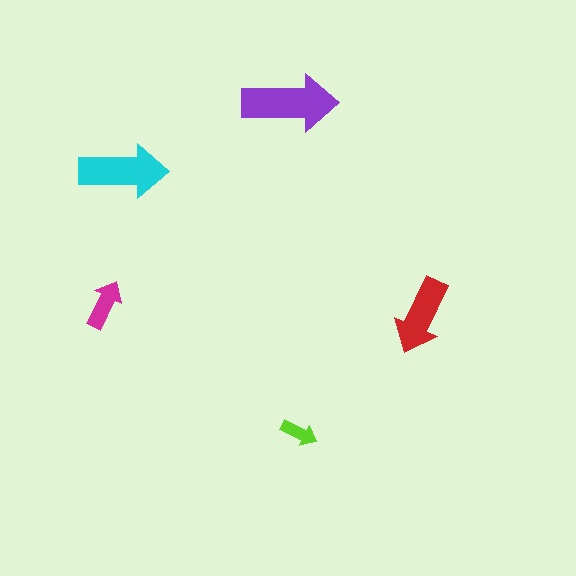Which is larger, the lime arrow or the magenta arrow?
The magenta one.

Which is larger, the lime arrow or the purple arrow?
The purple one.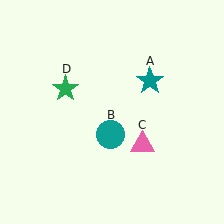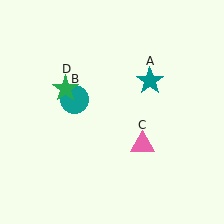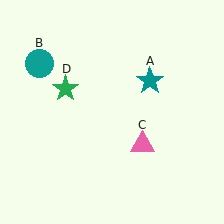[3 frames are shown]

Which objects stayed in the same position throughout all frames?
Teal star (object A) and pink triangle (object C) and green star (object D) remained stationary.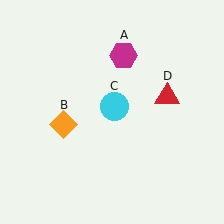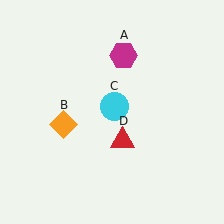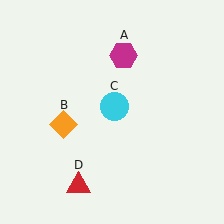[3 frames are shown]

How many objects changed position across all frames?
1 object changed position: red triangle (object D).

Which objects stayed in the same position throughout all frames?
Magenta hexagon (object A) and orange diamond (object B) and cyan circle (object C) remained stationary.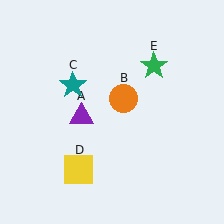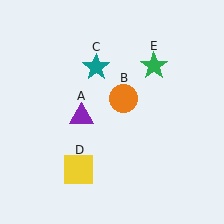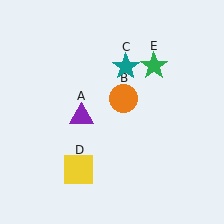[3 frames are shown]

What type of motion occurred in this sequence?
The teal star (object C) rotated clockwise around the center of the scene.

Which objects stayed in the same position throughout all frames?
Purple triangle (object A) and orange circle (object B) and yellow square (object D) and green star (object E) remained stationary.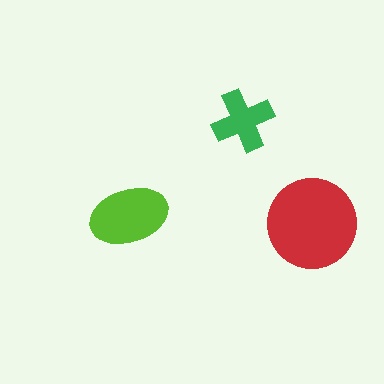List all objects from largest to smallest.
The red circle, the lime ellipse, the green cross.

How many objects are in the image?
There are 3 objects in the image.